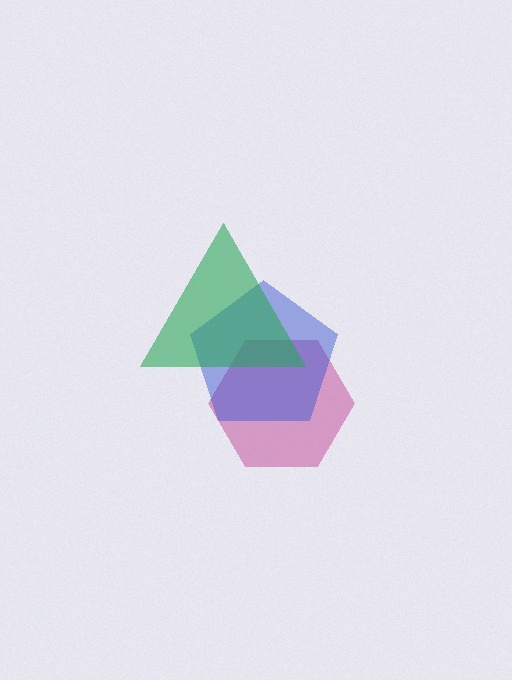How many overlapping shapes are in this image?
There are 3 overlapping shapes in the image.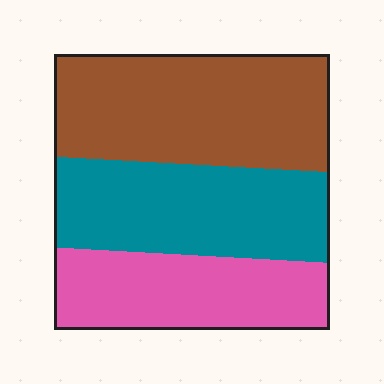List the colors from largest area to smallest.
From largest to smallest: brown, teal, pink.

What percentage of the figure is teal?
Teal takes up about one third (1/3) of the figure.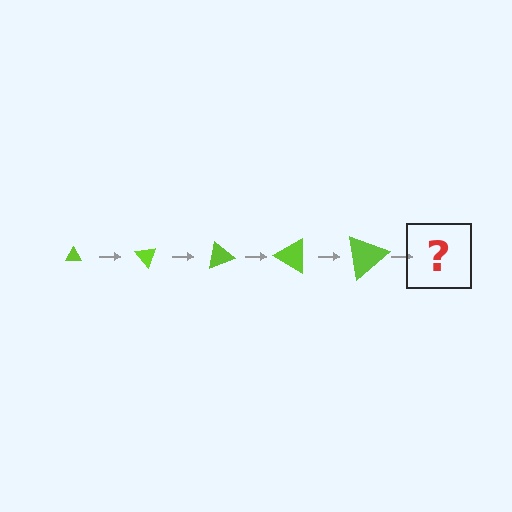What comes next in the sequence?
The next element should be a triangle, larger than the previous one and rotated 250 degrees from the start.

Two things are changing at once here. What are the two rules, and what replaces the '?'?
The two rules are that the triangle grows larger each step and it rotates 50 degrees each step. The '?' should be a triangle, larger than the previous one and rotated 250 degrees from the start.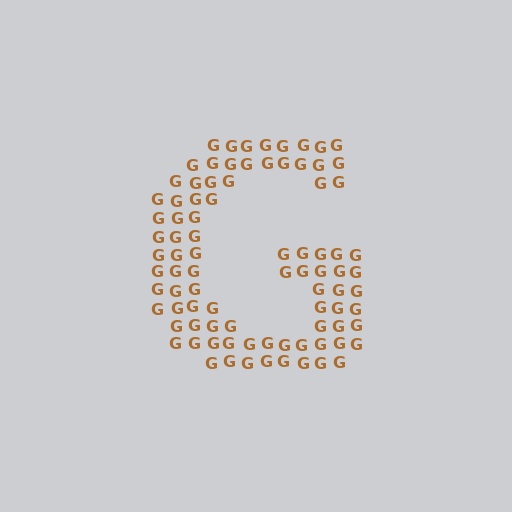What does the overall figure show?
The overall figure shows the letter G.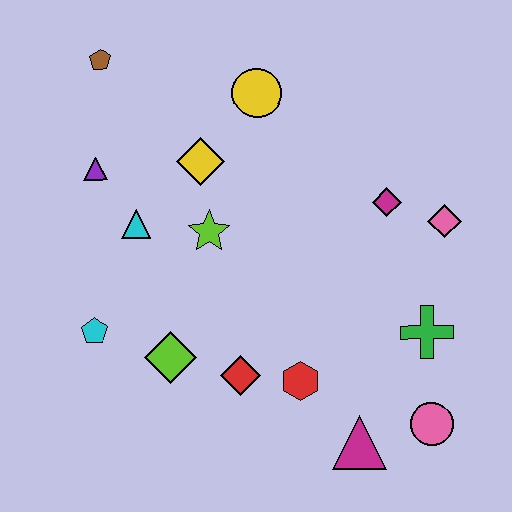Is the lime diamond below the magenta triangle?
No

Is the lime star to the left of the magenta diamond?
Yes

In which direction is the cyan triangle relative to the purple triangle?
The cyan triangle is below the purple triangle.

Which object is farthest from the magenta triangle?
The brown pentagon is farthest from the magenta triangle.